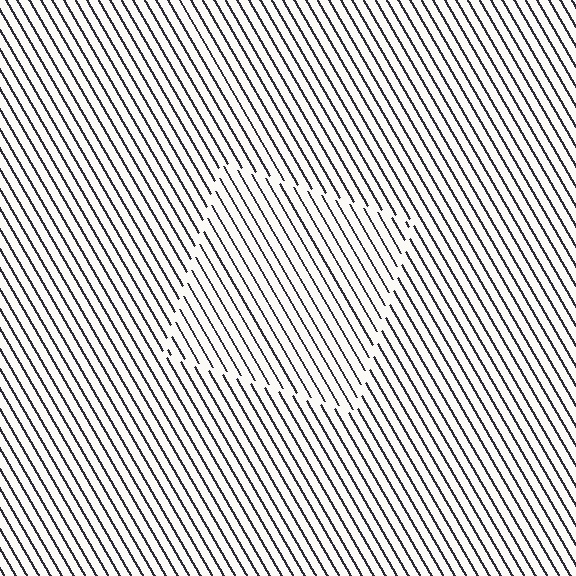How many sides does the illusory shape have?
4 sides — the line-ends trace a square.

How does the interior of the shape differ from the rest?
The interior of the shape contains the same grating, shifted by half a period — the contour is defined by the phase discontinuity where line-ends from the inner and outer gratings abut.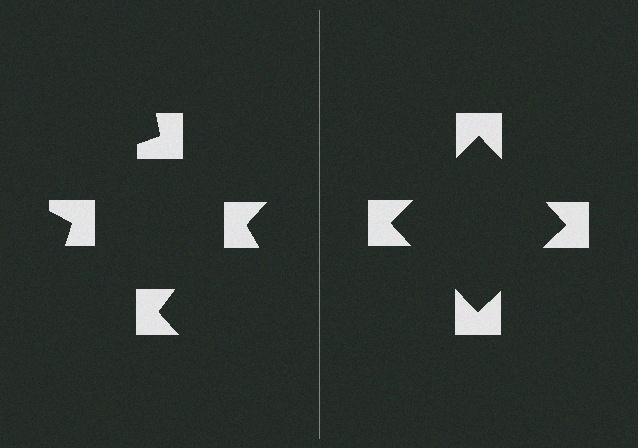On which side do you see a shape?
An illusory square appears on the right side. On the left side the wedge cuts are rotated, so no coherent shape forms.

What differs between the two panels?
The notched squares are positioned identically on both sides; only the wedge orientations differ. On the right they align to a square; on the left they are misaligned.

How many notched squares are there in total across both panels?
8 — 4 on each side.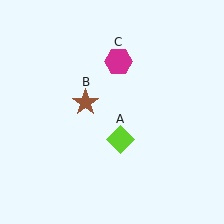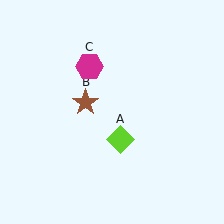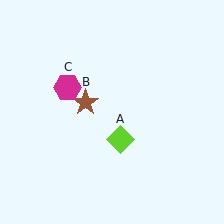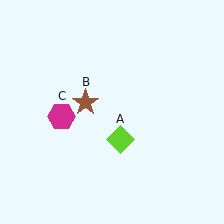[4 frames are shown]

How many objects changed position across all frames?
1 object changed position: magenta hexagon (object C).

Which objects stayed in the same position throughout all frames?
Lime diamond (object A) and brown star (object B) remained stationary.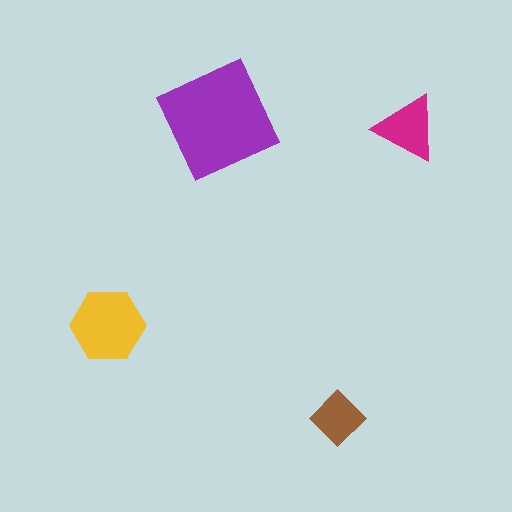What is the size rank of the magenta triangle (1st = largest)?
3rd.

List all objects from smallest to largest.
The brown diamond, the magenta triangle, the yellow hexagon, the purple square.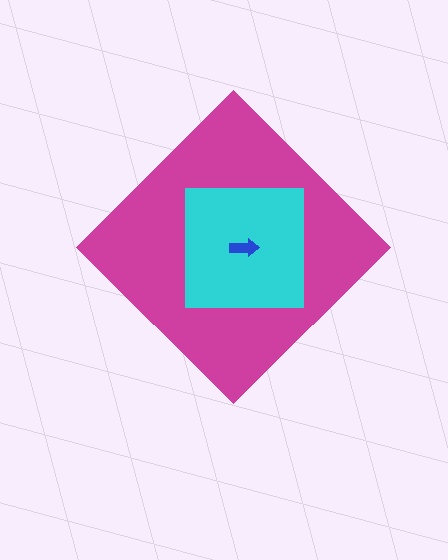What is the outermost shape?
The magenta diamond.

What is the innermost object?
The blue arrow.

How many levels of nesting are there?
3.